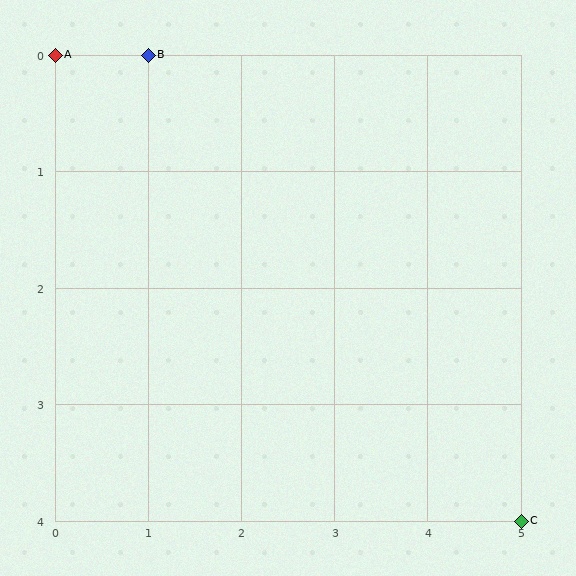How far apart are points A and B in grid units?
Points A and B are 1 column apart.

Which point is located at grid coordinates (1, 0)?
Point B is at (1, 0).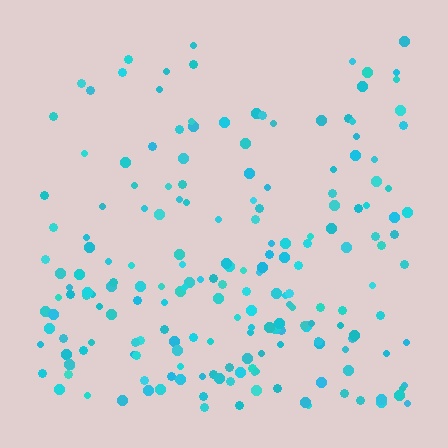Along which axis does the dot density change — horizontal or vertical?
Vertical.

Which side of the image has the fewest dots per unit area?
The top.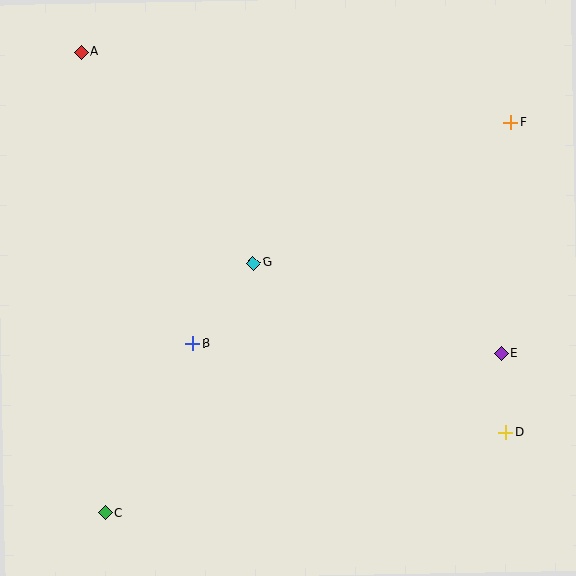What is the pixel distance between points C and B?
The distance between C and B is 191 pixels.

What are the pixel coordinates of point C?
Point C is at (105, 513).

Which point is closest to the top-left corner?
Point A is closest to the top-left corner.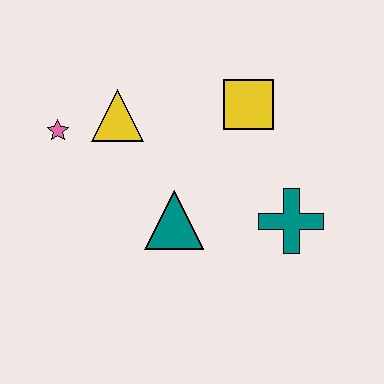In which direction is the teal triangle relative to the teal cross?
The teal triangle is to the left of the teal cross.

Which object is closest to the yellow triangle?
The pink star is closest to the yellow triangle.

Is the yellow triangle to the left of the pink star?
No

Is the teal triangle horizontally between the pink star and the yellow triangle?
No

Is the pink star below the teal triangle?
No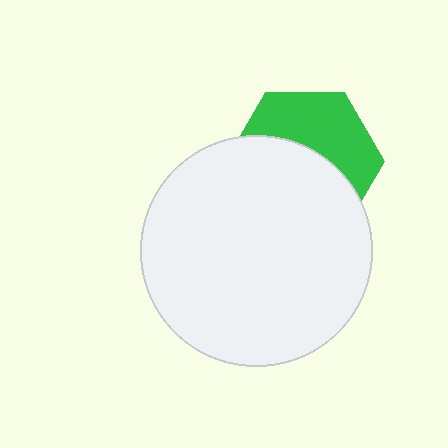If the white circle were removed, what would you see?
You would see the complete green hexagon.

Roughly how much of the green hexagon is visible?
A small part of it is visible (roughly 45%).